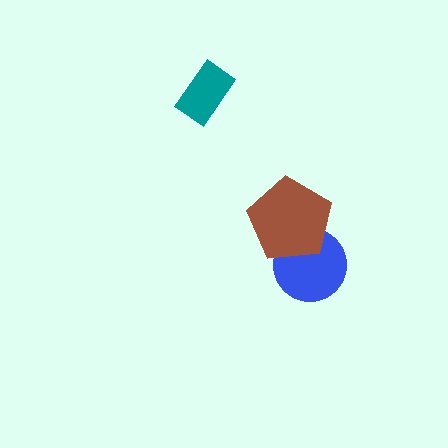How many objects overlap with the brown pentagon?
1 object overlaps with the brown pentagon.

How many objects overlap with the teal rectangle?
0 objects overlap with the teal rectangle.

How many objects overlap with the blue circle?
1 object overlaps with the blue circle.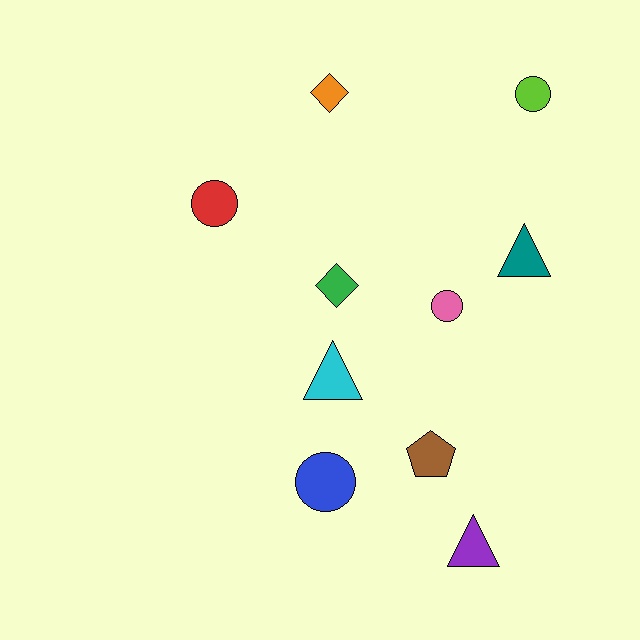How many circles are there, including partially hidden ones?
There are 4 circles.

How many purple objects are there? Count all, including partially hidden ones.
There is 1 purple object.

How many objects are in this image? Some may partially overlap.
There are 10 objects.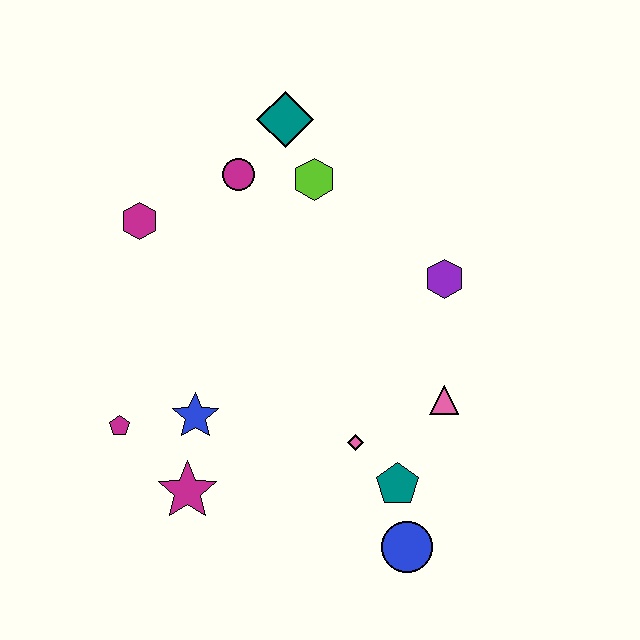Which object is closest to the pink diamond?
The teal pentagon is closest to the pink diamond.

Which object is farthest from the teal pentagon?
The teal diamond is farthest from the teal pentagon.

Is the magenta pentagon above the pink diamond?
Yes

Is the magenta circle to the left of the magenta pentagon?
No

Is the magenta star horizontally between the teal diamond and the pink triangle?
No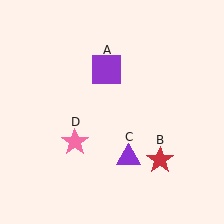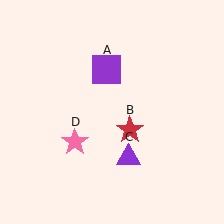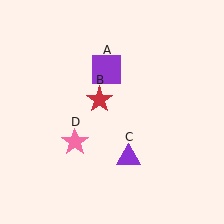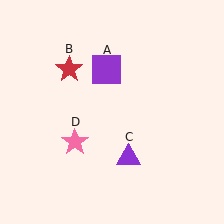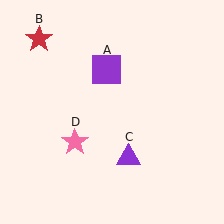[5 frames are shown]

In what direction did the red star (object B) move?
The red star (object B) moved up and to the left.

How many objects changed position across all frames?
1 object changed position: red star (object B).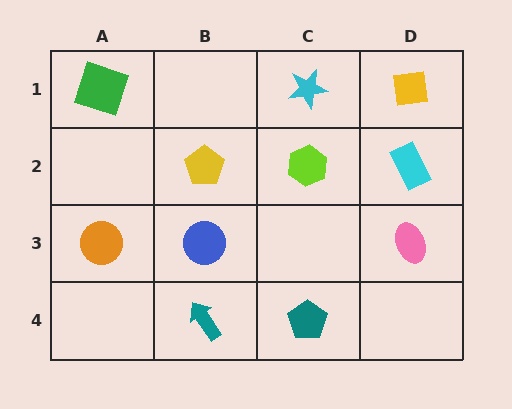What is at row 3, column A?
An orange circle.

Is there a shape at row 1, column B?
No, that cell is empty.